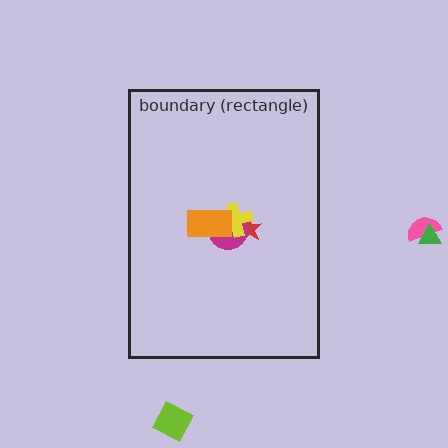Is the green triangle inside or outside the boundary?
Outside.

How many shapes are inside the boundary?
4 inside, 3 outside.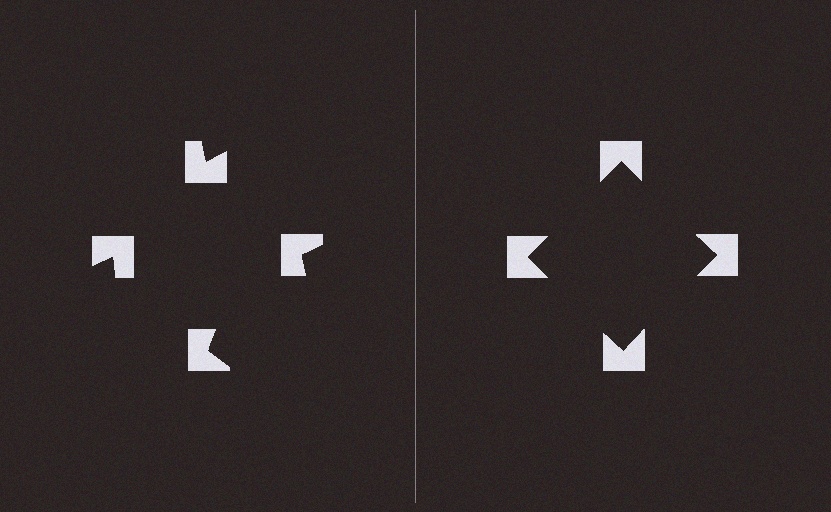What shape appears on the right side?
An illusory square.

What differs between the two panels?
The notched squares are positioned identically on both sides; only the wedge orientations differ. On the right they align to a square; on the left they are misaligned.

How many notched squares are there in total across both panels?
8 — 4 on each side.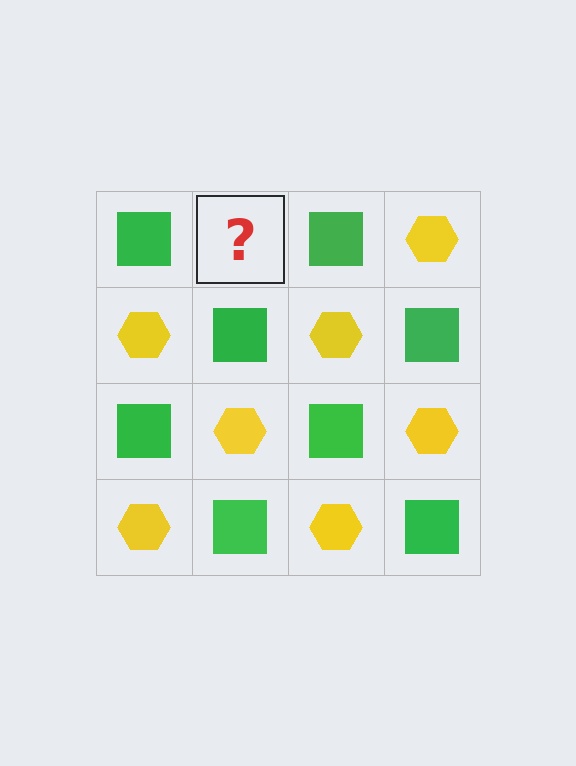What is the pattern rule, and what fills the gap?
The rule is that it alternates green square and yellow hexagon in a checkerboard pattern. The gap should be filled with a yellow hexagon.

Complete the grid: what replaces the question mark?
The question mark should be replaced with a yellow hexagon.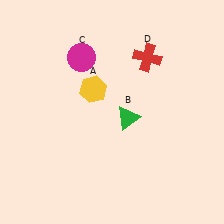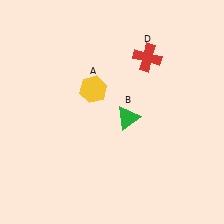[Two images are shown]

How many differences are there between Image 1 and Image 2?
There is 1 difference between the two images.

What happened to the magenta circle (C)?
The magenta circle (C) was removed in Image 2. It was in the top-left area of Image 1.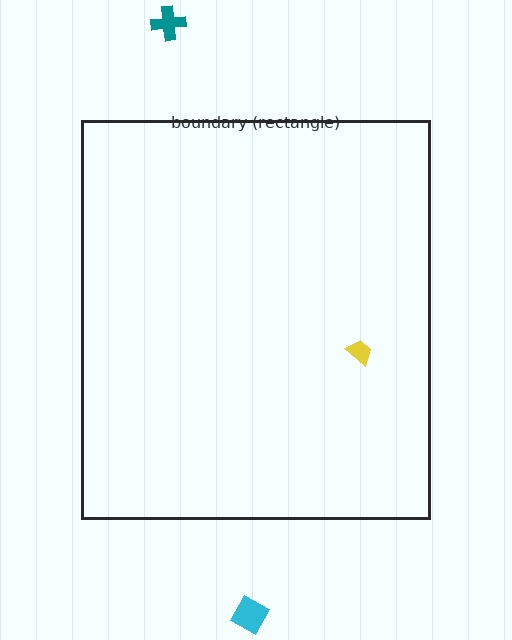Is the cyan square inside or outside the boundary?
Outside.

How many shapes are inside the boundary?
1 inside, 2 outside.